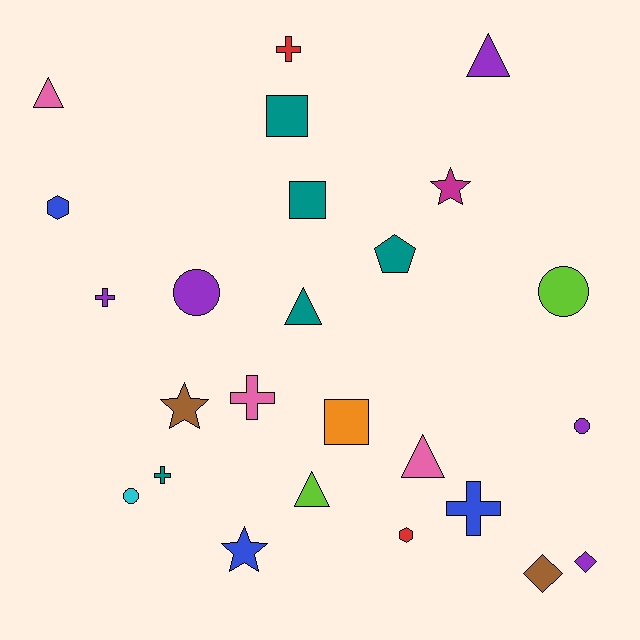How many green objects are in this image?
There are no green objects.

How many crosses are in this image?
There are 5 crosses.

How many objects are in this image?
There are 25 objects.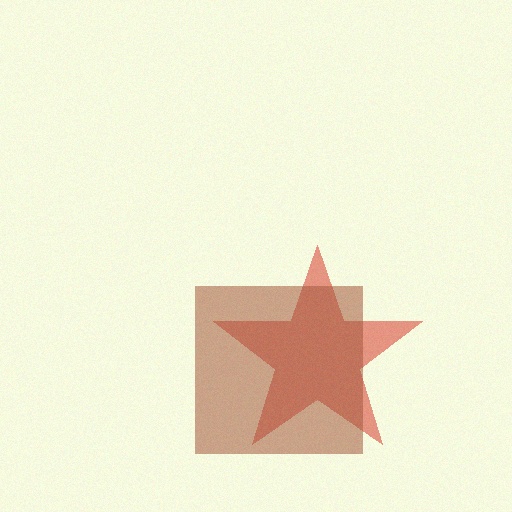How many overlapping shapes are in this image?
There are 2 overlapping shapes in the image.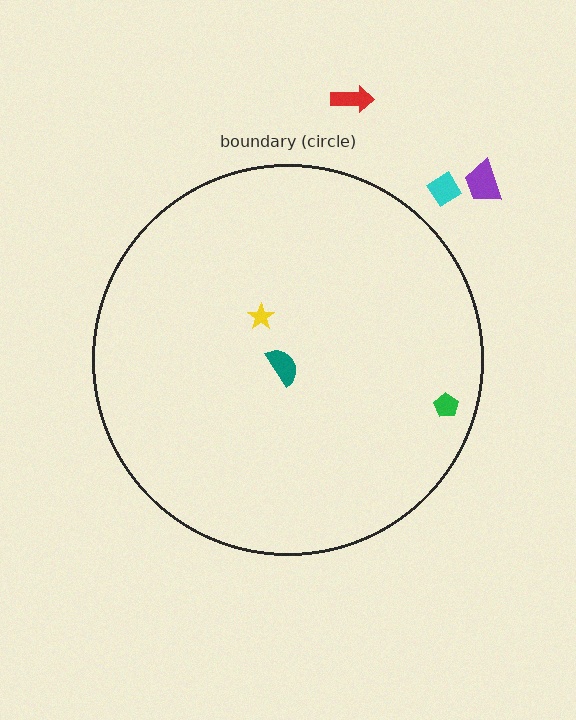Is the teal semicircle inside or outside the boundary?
Inside.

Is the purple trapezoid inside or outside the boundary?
Outside.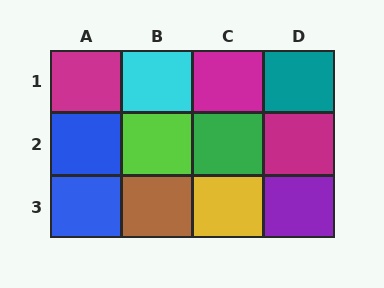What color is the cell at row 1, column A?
Magenta.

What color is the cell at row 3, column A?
Blue.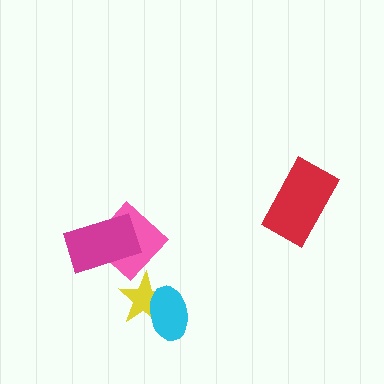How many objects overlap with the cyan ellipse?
1 object overlaps with the cyan ellipse.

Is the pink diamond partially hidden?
Yes, it is partially covered by another shape.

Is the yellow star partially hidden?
Yes, it is partially covered by another shape.